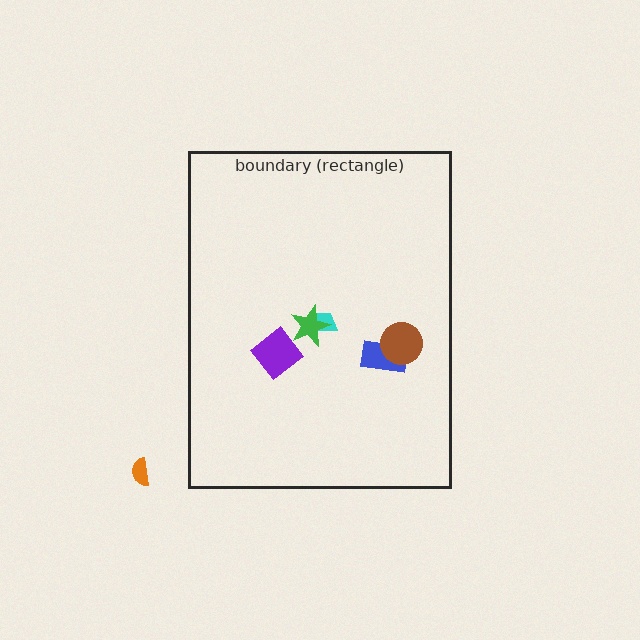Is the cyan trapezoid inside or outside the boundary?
Inside.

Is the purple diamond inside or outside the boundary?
Inside.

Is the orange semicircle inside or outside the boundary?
Outside.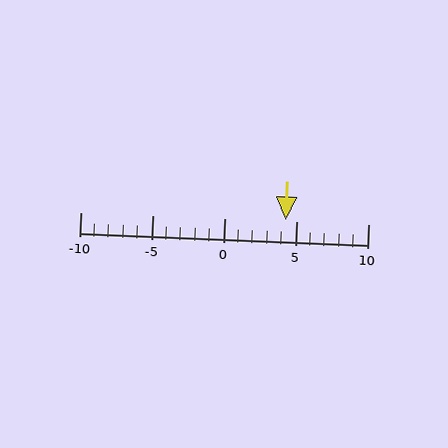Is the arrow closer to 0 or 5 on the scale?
The arrow is closer to 5.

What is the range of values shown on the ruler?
The ruler shows values from -10 to 10.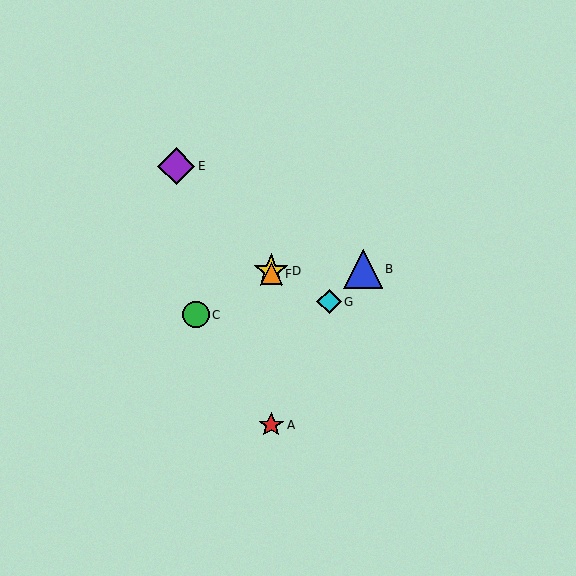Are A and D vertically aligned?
Yes, both are at x≈271.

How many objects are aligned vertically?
3 objects (A, D, F) are aligned vertically.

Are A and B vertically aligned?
No, A is at x≈271 and B is at x≈363.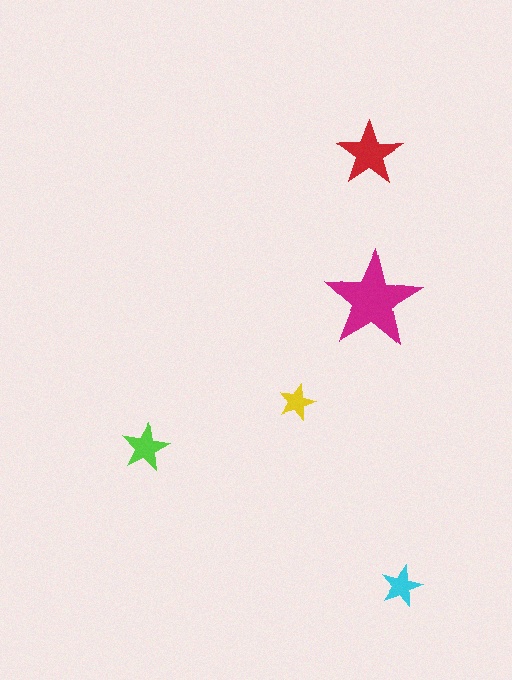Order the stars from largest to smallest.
the magenta one, the red one, the lime one, the cyan one, the yellow one.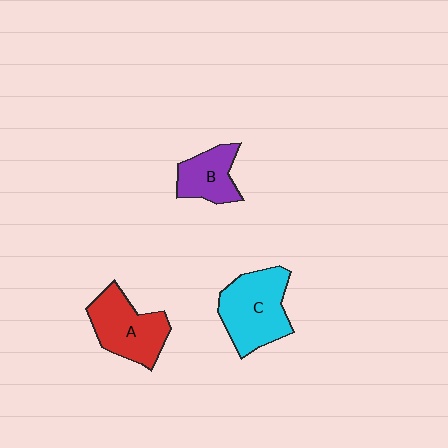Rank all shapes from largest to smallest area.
From largest to smallest: C (cyan), A (red), B (purple).